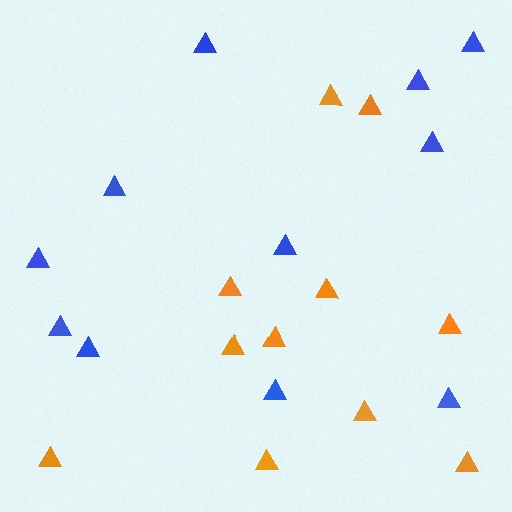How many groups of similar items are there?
There are 2 groups: one group of blue triangles (11) and one group of orange triangles (11).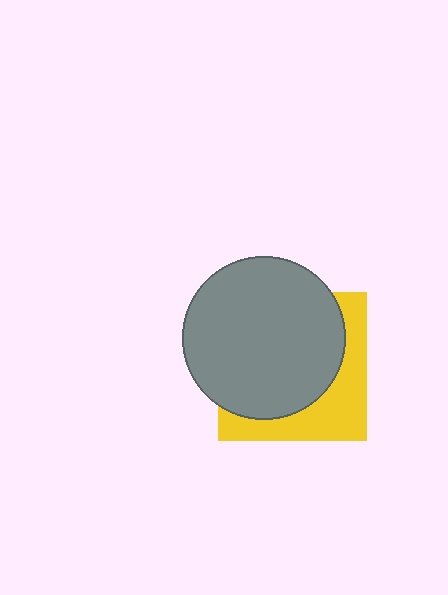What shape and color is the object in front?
The object in front is a gray circle.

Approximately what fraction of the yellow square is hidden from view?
Roughly 65% of the yellow square is hidden behind the gray circle.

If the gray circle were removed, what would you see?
You would see the complete yellow square.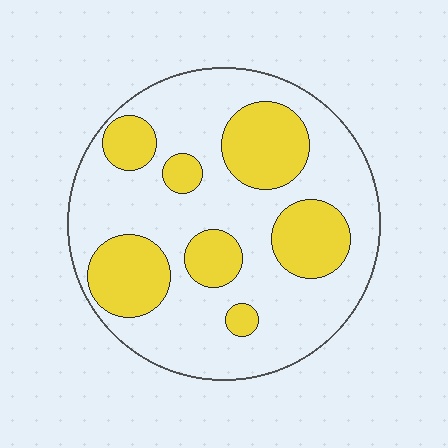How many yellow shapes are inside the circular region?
7.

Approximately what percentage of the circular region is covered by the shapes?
Approximately 30%.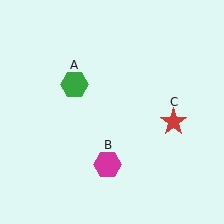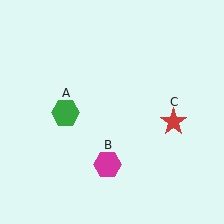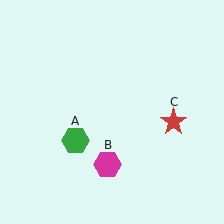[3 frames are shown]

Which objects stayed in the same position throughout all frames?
Magenta hexagon (object B) and red star (object C) remained stationary.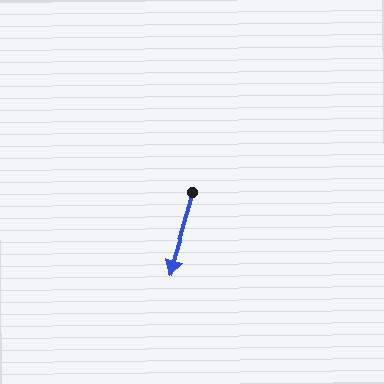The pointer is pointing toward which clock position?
Roughly 7 o'clock.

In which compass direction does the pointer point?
South.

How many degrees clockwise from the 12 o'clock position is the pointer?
Approximately 195 degrees.